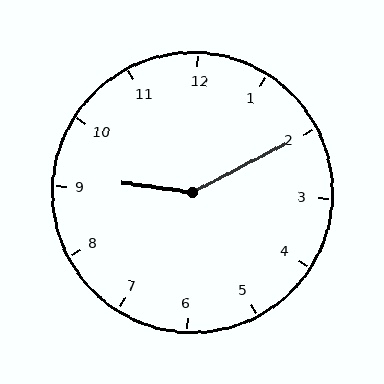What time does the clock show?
9:10.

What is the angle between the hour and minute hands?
Approximately 145 degrees.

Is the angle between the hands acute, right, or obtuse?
It is obtuse.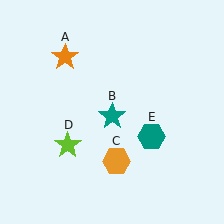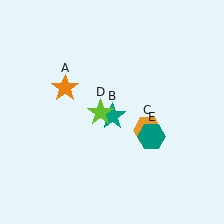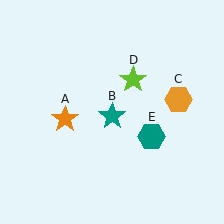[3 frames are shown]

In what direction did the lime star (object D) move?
The lime star (object D) moved up and to the right.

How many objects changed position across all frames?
3 objects changed position: orange star (object A), orange hexagon (object C), lime star (object D).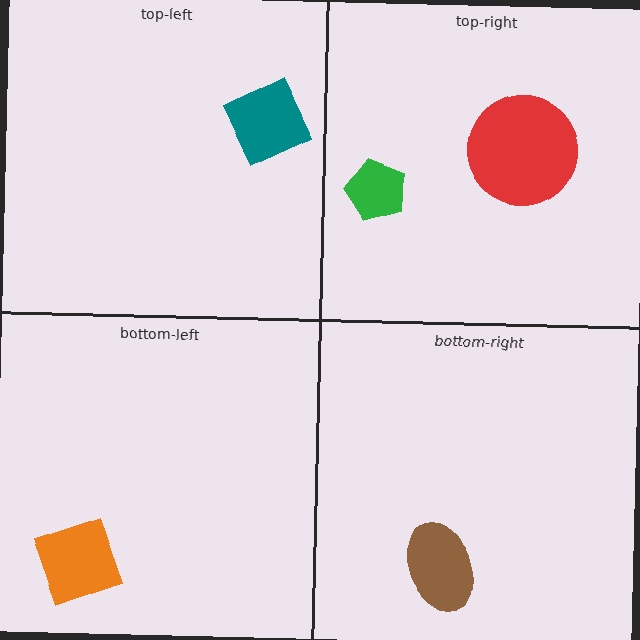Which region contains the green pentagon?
The top-right region.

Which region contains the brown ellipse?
The bottom-right region.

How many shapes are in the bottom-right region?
1.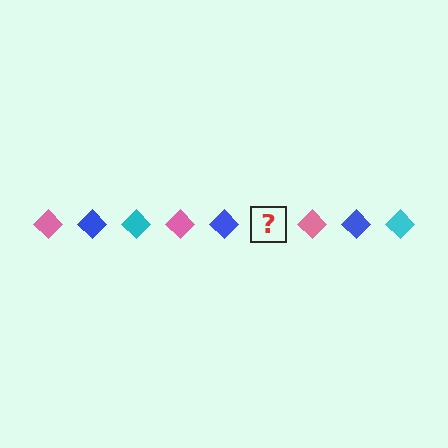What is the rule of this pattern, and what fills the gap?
The rule is that the pattern cycles through pink, blue, cyan diamonds. The gap should be filled with a cyan diamond.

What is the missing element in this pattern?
The missing element is a cyan diamond.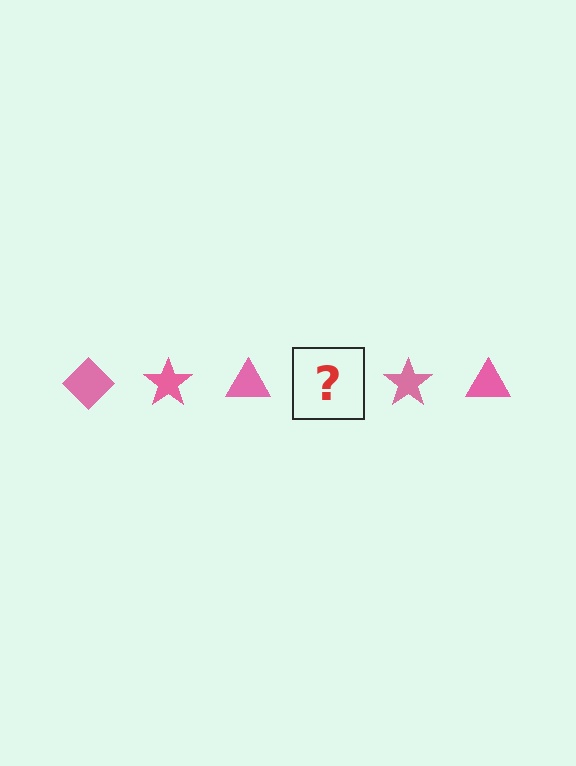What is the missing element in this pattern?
The missing element is a pink diamond.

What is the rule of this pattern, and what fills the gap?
The rule is that the pattern cycles through diamond, star, triangle shapes in pink. The gap should be filled with a pink diamond.